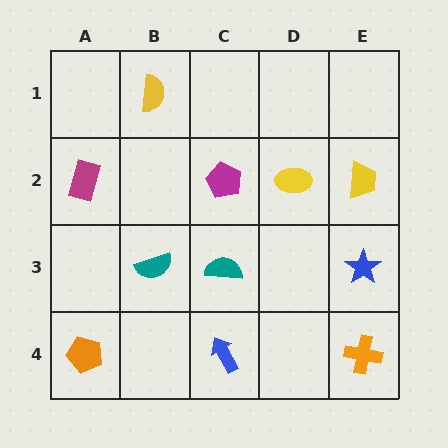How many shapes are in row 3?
3 shapes.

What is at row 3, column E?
A blue star.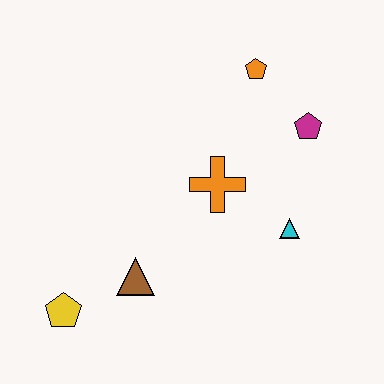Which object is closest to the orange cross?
The cyan triangle is closest to the orange cross.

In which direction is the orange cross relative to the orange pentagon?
The orange cross is below the orange pentagon.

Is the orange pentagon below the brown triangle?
No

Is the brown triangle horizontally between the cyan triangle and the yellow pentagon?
Yes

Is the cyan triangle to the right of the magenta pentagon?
No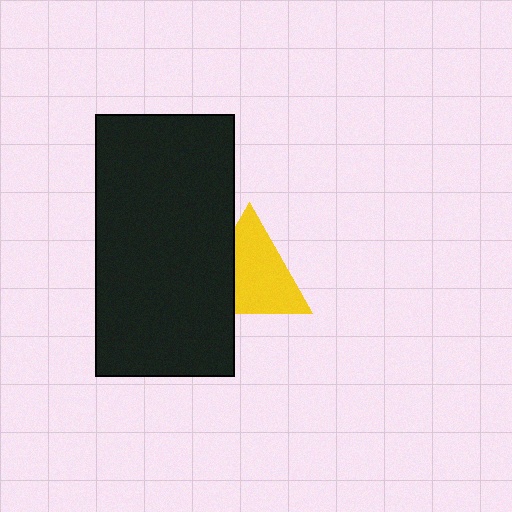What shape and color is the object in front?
The object in front is a black rectangle.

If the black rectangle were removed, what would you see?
You would see the complete yellow triangle.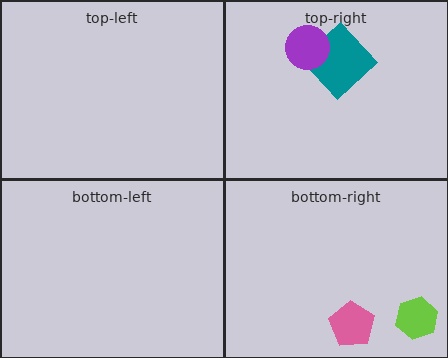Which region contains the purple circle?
The top-right region.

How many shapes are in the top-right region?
2.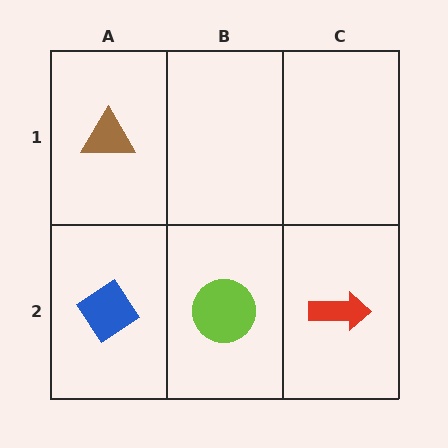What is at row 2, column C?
A red arrow.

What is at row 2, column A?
A blue diamond.